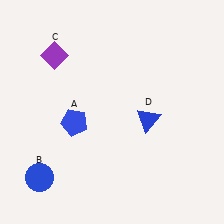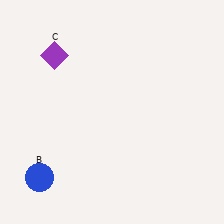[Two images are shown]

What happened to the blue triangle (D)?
The blue triangle (D) was removed in Image 2. It was in the bottom-right area of Image 1.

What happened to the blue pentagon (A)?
The blue pentagon (A) was removed in Image 2. It was in the bottom-left area of Image 1.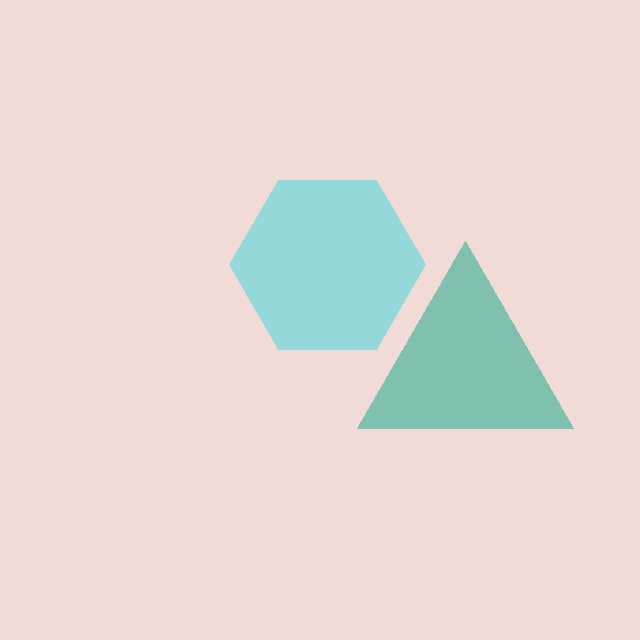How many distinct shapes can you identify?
There are 2 distinct shapes: a teal triangle, a cyan hexagon.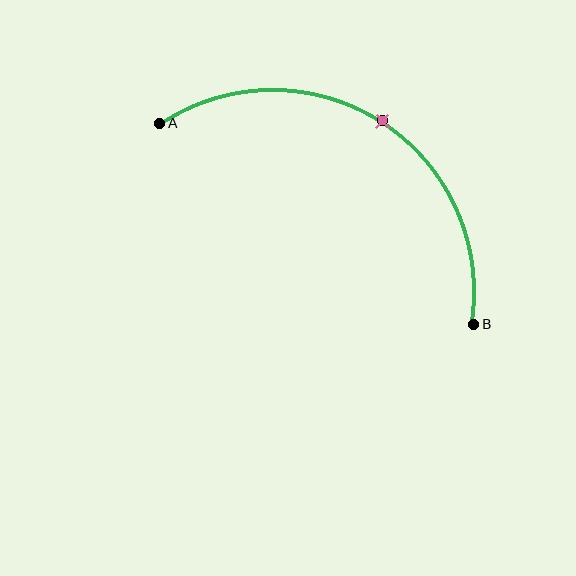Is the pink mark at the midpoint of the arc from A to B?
Yes. The pink mark lies on the arc at equal arc-length from both A and B — it is the arc midpoint.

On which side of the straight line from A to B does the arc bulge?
The arc bulges above the straight line connecting A and B.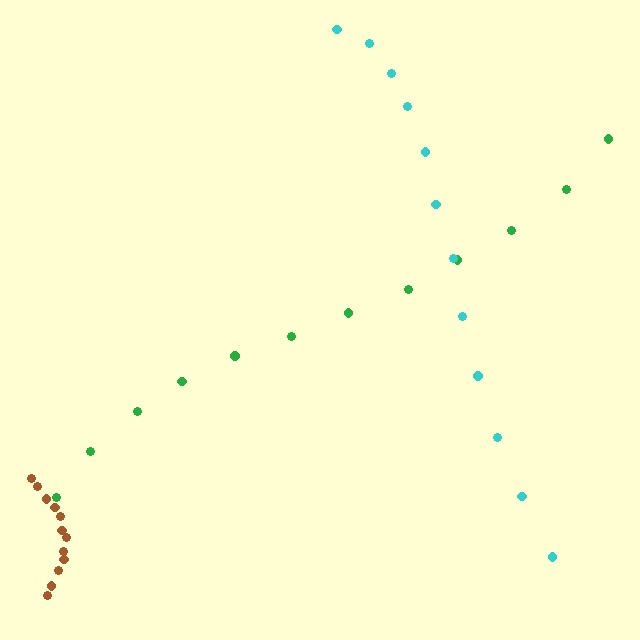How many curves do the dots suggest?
There are 3 distinct paths.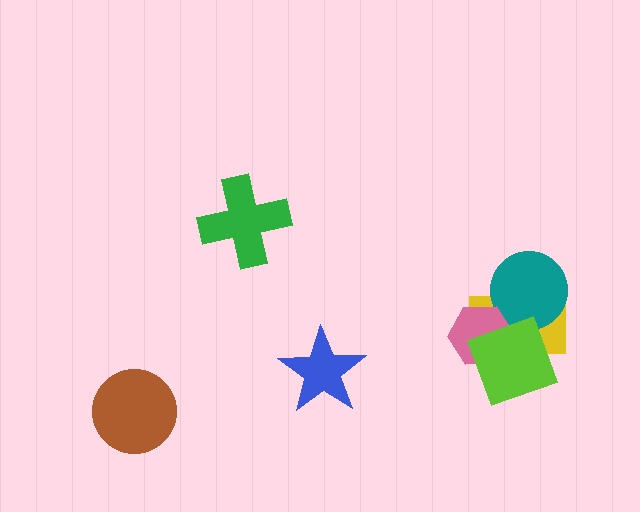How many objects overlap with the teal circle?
1 object overlaps with the teal circle.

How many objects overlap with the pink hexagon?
2 objects overlap with the pink hexagon.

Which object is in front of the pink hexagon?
The lime square is in front of the pink hexagon.